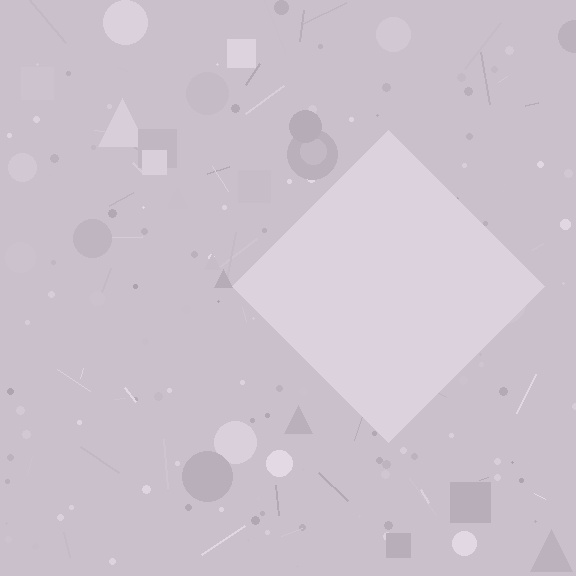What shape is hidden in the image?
A diamond is hidden in the image.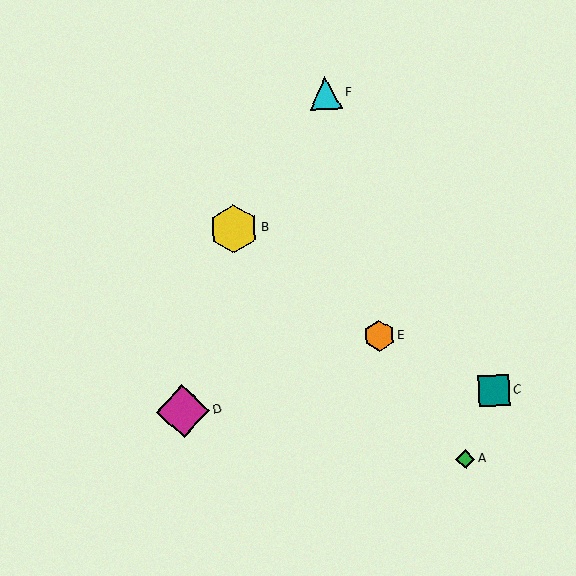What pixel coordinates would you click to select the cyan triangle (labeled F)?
Click at (325, 93) to select the cyan triangle F.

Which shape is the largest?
The magenta diamond (labeled D) is the largest.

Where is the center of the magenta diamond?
The center of the magenta diamond is at (183, 411).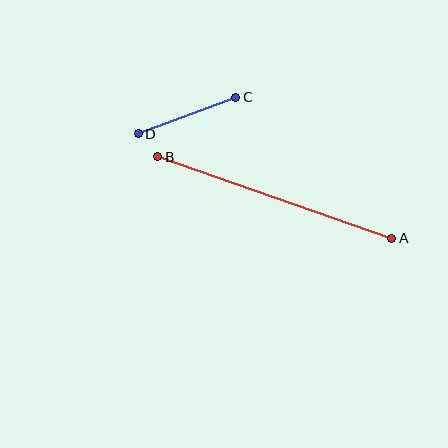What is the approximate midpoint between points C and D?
The midpoint is at approximately (187, 115) pixels.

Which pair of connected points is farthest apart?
Points A and B are farthest apart.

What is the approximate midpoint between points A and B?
The midpoint is at approximately (275, 198) pixels.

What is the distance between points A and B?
The distance is approximately 248 pixels.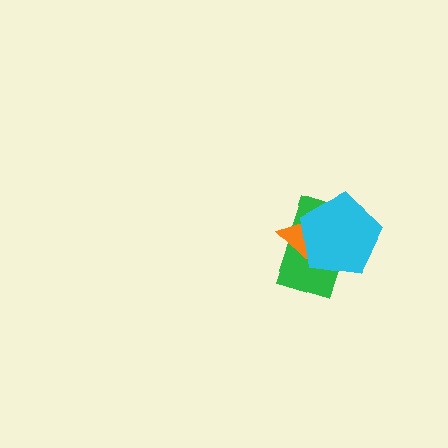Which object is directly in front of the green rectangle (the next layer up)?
The orange triangle is directly in front of the green rectangle.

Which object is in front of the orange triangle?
The cyan pentagon is in front of the orange triangle.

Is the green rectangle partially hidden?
Yes, it is partially covered by another shape.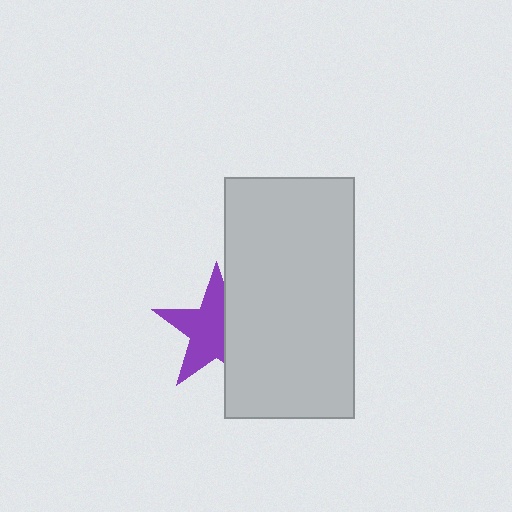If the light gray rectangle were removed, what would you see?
You would see the complete purple star.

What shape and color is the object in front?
The object in front is a light gray rectangle.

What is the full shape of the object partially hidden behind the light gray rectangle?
The partially hidden object is a purple star.